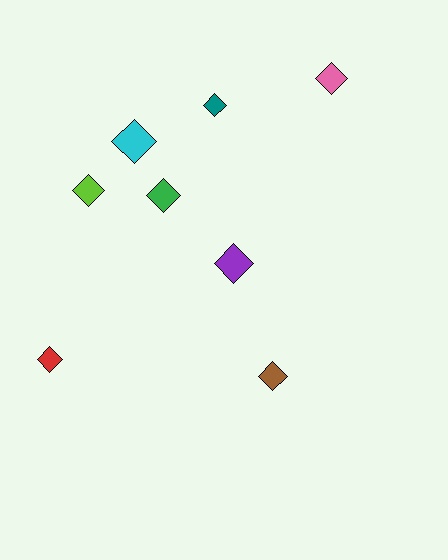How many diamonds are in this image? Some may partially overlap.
There are 8 diamonds.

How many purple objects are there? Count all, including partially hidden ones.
There is 1 purple object.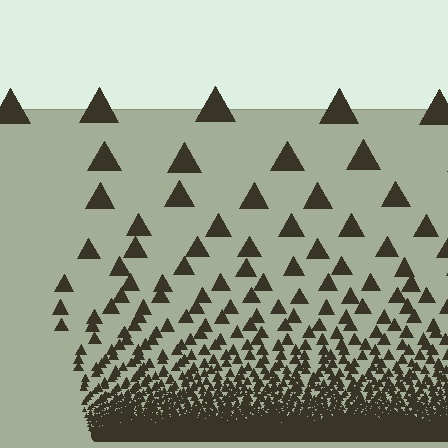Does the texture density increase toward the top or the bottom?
Density increases toward the bottom.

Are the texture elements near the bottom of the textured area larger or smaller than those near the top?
Smaller. The gradient is inverted — elements near the bottom are smaller and denser.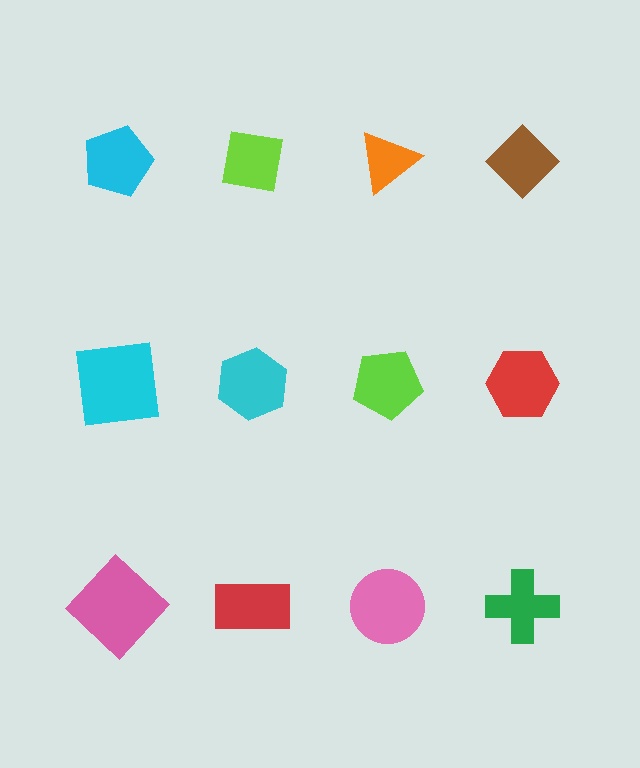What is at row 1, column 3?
An orange triangle.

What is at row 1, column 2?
A lime square.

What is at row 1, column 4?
A brown diamond.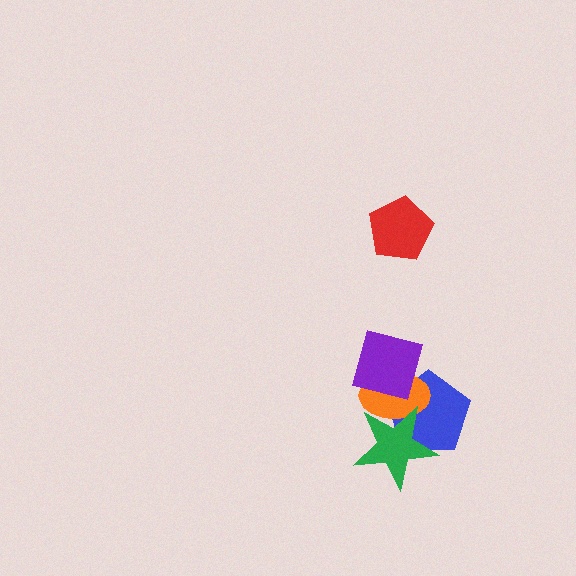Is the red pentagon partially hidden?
No, no other shape covers it.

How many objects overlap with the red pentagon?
0 objects overlap with the red pentagon.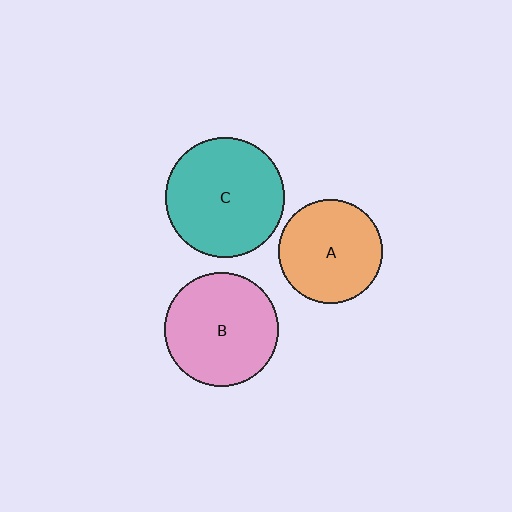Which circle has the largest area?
Circle C (teal).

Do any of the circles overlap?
No, none of the circles overlap.